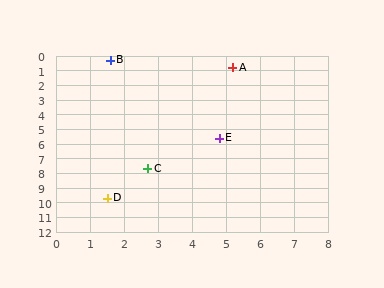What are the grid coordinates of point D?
Point D is at approximately (1.5, 9.7).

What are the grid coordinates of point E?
Point E is at approximately (4.8, 5.6).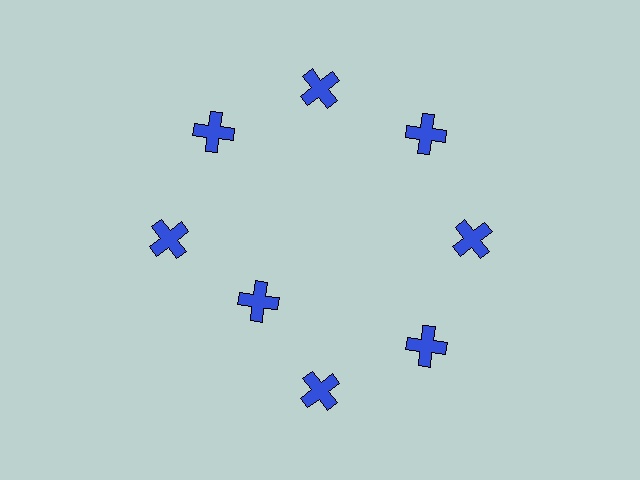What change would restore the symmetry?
The symmetry would be restored by moving it outward, back onto the ring so that all 8 crosses sit at equal angles and equal distance from the center.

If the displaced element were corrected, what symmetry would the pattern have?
It would have 8-fold rotational symmetry — the pattern would map onto itself every 45 degrees.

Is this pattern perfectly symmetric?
No. The 8 blue crosses are arranged in a ring, but one element near the 8 o'clock position is pulled inward toward the center, breaking the 8-fold rotational symmetry.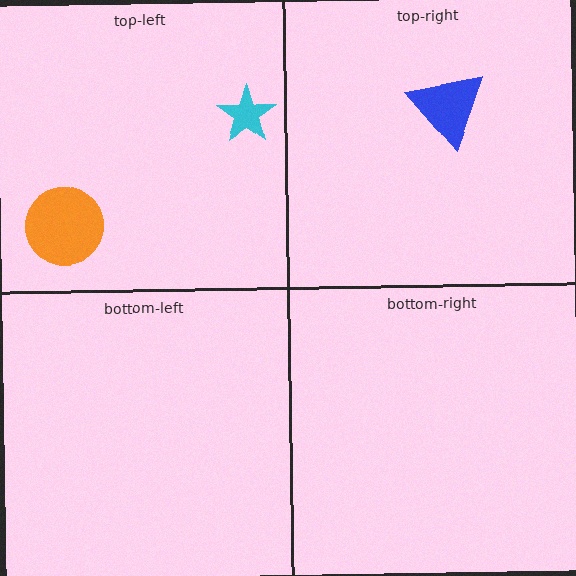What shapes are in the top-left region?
The cyan star, the orange circle.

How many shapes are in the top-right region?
1.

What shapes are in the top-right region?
The blue triangle.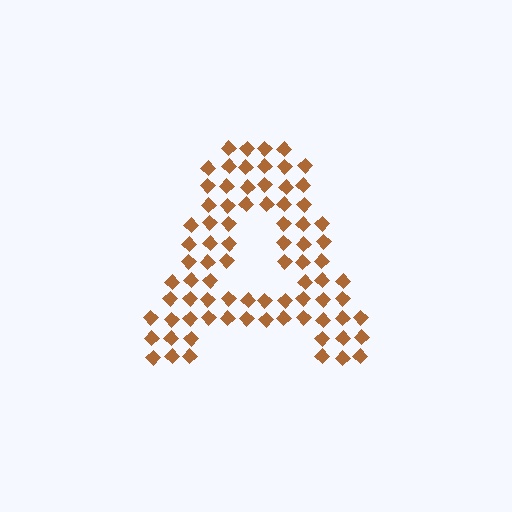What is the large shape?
The large shape is the letter A.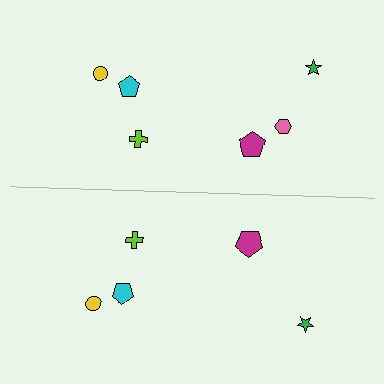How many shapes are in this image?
There are 11 shapes in this image.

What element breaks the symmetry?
A pink hexagon is missing from the bottom side.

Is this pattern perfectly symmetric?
No, the pattern is not perfectly symmetric. A pink hexagon is missing from the bottom side.